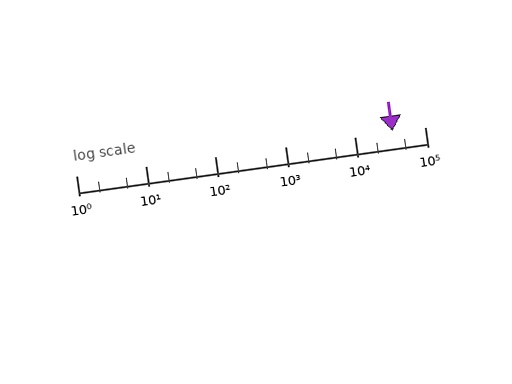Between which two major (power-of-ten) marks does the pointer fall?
The pointer is between 10000 and 100000.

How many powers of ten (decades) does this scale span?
The scale spans 5 decades, from 1 to 100000.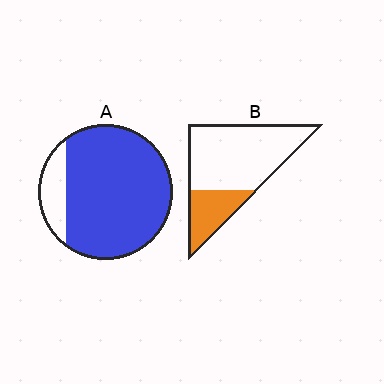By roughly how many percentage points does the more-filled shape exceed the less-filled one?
By roughly 60 percentage points (A over B).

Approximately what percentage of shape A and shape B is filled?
A is approximately 85% and B is approximately 25%.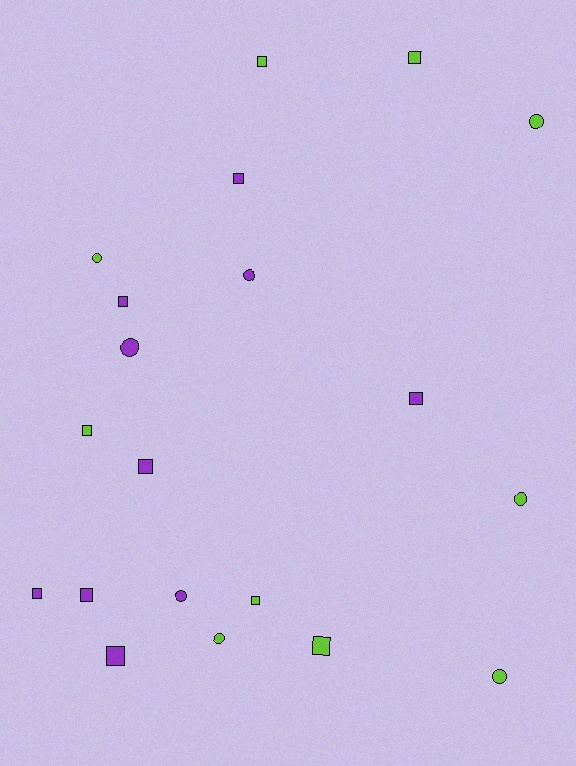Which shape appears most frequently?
Square, with 12 objects.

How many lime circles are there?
There are 5 lime circles.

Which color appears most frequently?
Purple, with 10 objects.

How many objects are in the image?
There are 20 objects.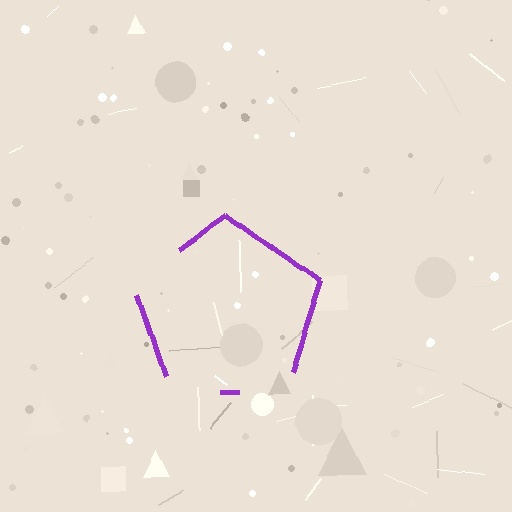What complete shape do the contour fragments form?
The contour fragments form a pentagon.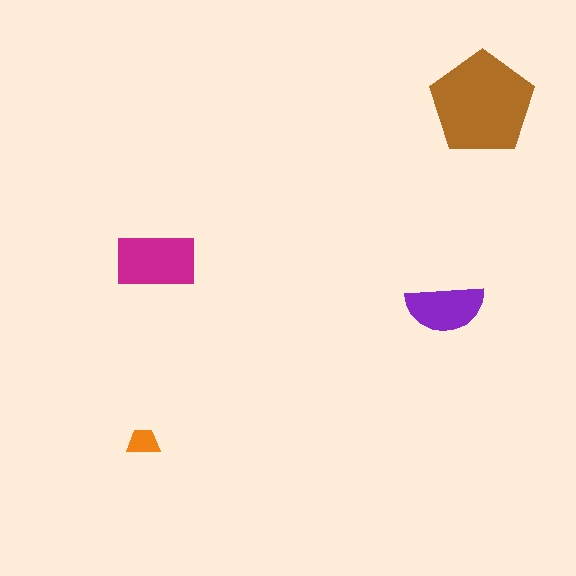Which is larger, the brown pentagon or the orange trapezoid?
The brown pentagon.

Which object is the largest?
The brown pentagon.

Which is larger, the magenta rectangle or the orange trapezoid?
The magenta rectangle.